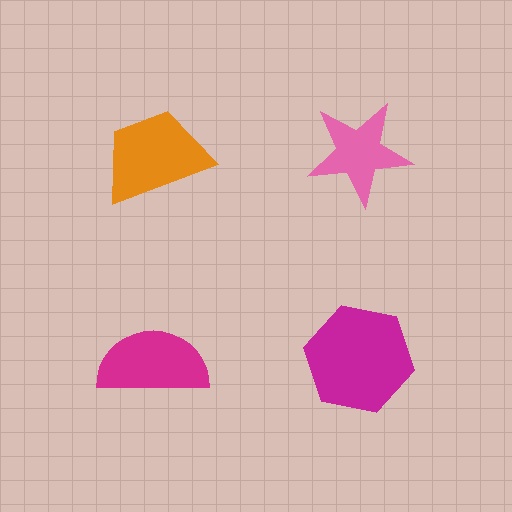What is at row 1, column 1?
An orange trapezoid.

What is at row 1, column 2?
A pink star.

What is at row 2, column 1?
A magenta semicircle.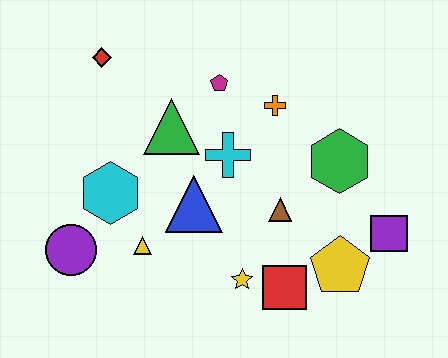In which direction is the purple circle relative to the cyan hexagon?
The purple circle is below the cyan hexagon.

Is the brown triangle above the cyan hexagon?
No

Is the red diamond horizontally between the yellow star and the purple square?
No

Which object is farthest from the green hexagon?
The purple circle is farthest from the green hexagon.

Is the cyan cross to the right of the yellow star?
No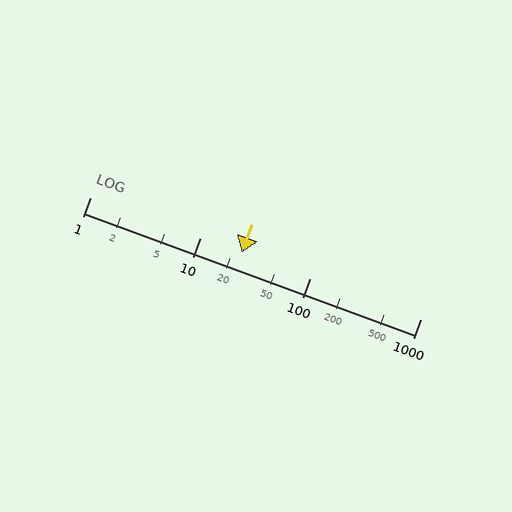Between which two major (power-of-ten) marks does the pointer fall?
The pointer is between 10 and 100.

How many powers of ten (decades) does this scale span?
The scale spans 3 decades, from 1 to 1000.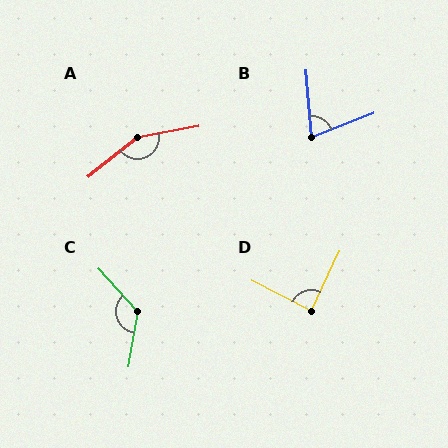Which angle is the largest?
A, at approximately 152 degrees.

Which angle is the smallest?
B, at approximately 74 degrees.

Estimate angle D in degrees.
Approximately 88 degrees.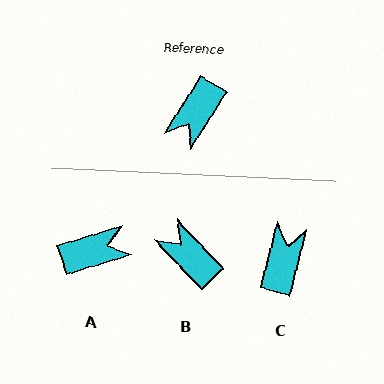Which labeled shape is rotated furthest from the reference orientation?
C, about 162 degrees away.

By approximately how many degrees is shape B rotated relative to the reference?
Approximately 106 degrees clockwise.